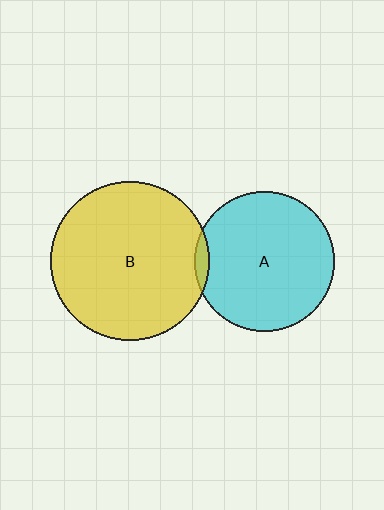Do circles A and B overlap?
Yes.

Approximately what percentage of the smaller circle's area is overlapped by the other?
Approximately 5%.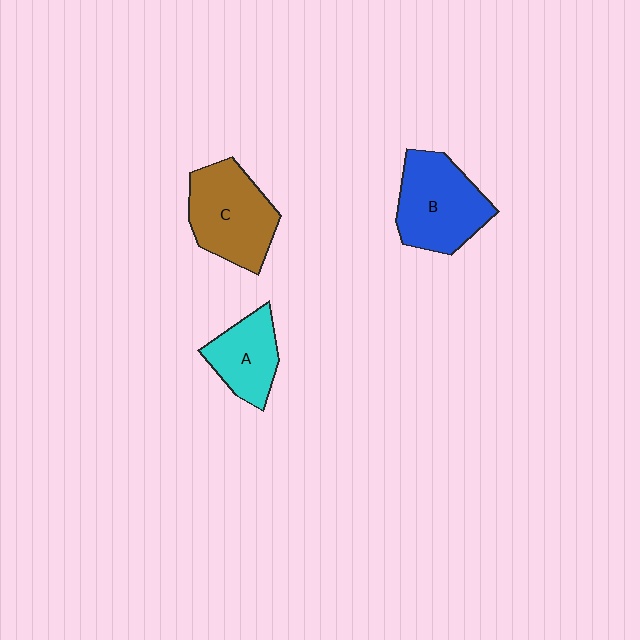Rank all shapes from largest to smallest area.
From largest to smallest: B (blue), C (brown), A (cyan).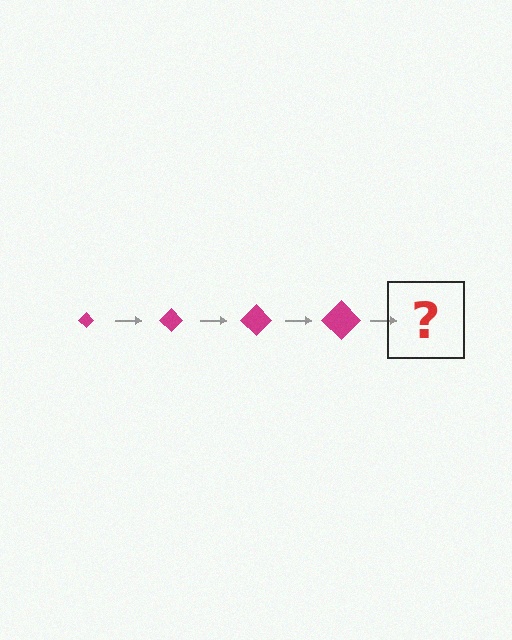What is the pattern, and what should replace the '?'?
The pattern is that the diamond gets progressively larger each step. The '?' should be a magenta diamond, larger than the previous one.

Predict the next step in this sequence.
The next step is a magenta diamond, larger than the previous one.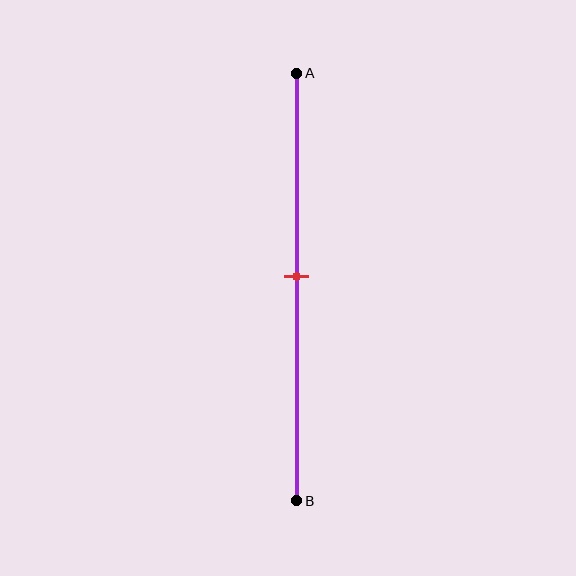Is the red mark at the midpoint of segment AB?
Yes, the mark is approximately at the midpoint.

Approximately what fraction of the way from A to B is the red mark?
The red mark is approximately 45% of the way from A to B.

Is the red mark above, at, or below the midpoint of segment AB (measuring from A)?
The red mark is approximately at the midpoint of segment AB.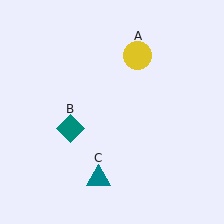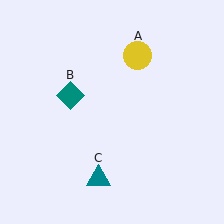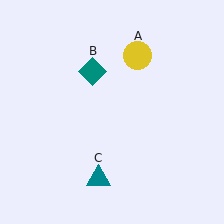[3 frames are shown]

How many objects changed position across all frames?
1 object changed position: teal diamond (object B).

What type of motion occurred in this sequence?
The teal diamond (object B) rotated clockwise around the center of the scene.